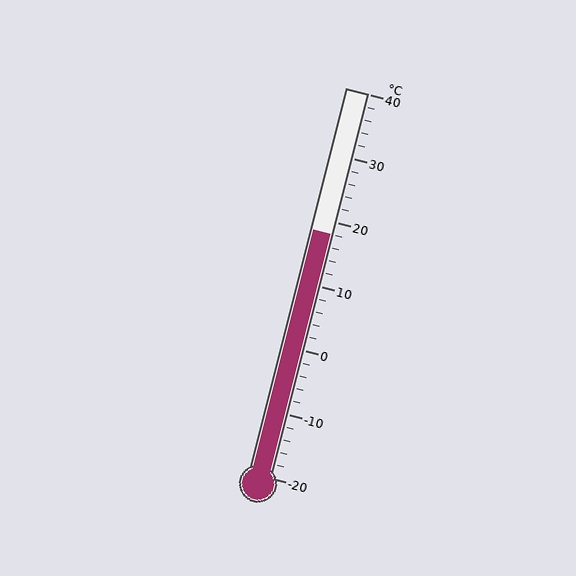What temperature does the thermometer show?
The thermometer shows approximately 18°C.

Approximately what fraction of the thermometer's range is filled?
The thermometer is filled to approximately 65% of its range.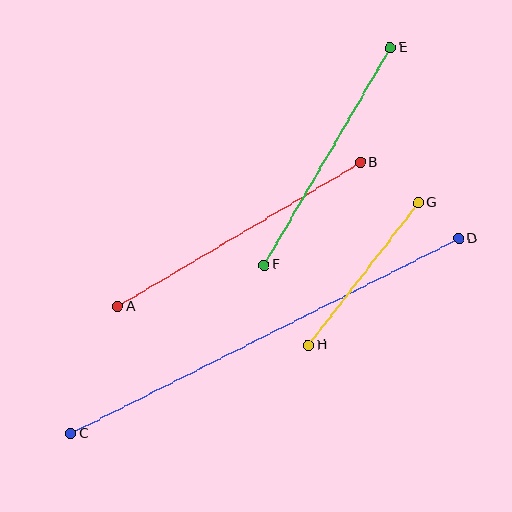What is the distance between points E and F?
The distance is approximately 251 pixels.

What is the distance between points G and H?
The distance is approximately 180 pixels.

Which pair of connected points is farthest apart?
Points C and D are farthest apart.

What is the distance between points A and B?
The distance is approximately 283 pixels.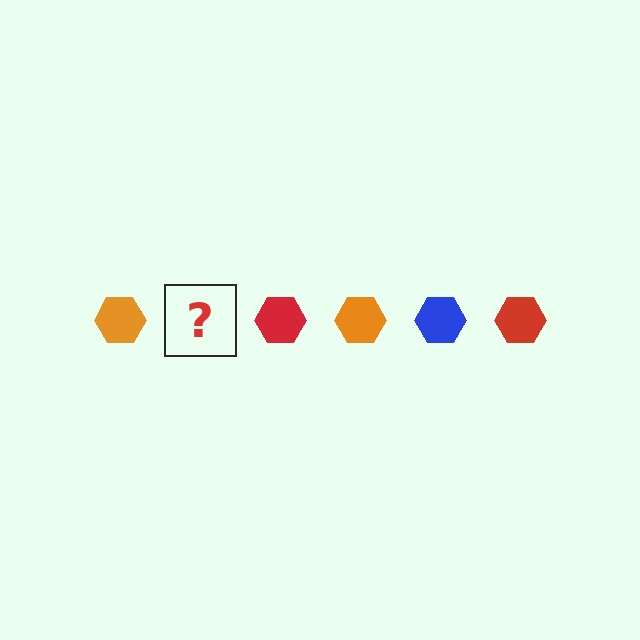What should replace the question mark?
The question mark should be replaced with a blue hexagon.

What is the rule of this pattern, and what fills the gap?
The rule is that the pattern cycles through orange, blue, red hexagons. The gap should be filled with a blue hexagon.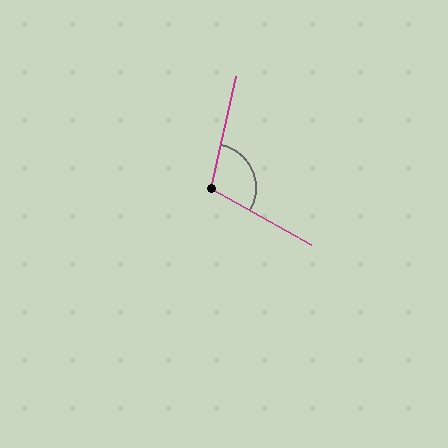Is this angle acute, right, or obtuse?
It is obtuse.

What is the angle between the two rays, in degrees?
Approximately 107 degrees.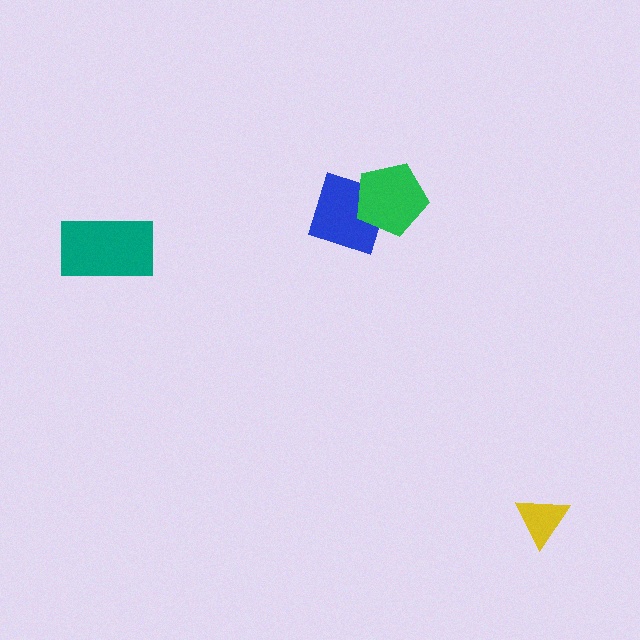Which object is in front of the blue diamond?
The green pentagon is in front of the blue diamond.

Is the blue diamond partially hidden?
Yes, it is partially covered by another shape.